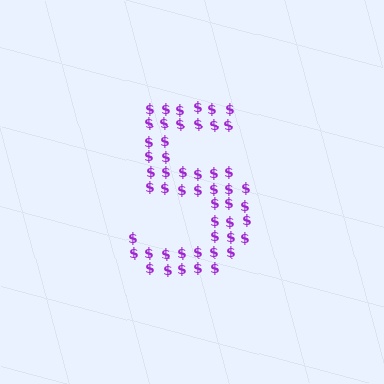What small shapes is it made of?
It is made of small dollar signs.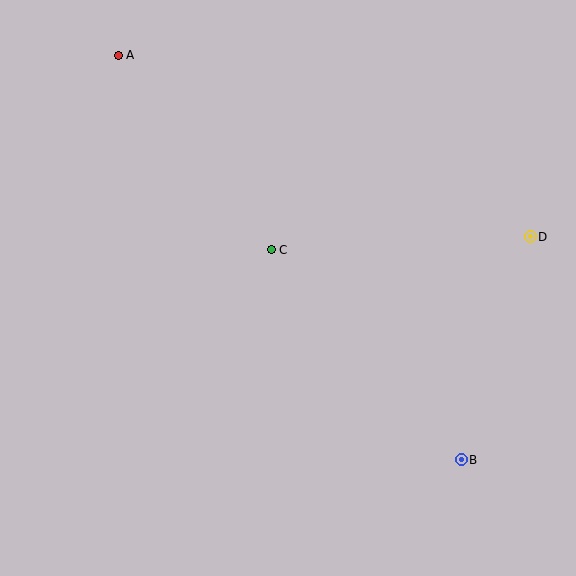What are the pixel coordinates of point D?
Point D is at (530, 237).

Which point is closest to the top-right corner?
Point D is closest to the top-right corner.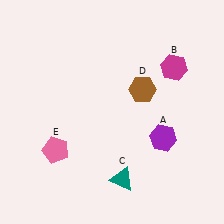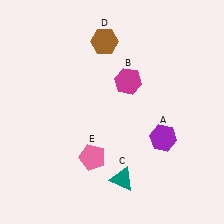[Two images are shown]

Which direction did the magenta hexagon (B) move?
The magenta hexagon (B) moved left.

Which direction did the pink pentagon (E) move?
The pink pentagon (E) moved right.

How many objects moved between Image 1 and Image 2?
3 objects moved between the two images.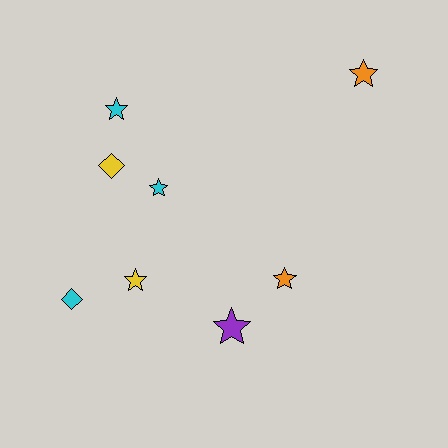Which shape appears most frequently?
Star, with 6 objects.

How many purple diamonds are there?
There are no purple diamonds.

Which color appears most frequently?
Cyan, with 3 objects.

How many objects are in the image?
There are 8 objects.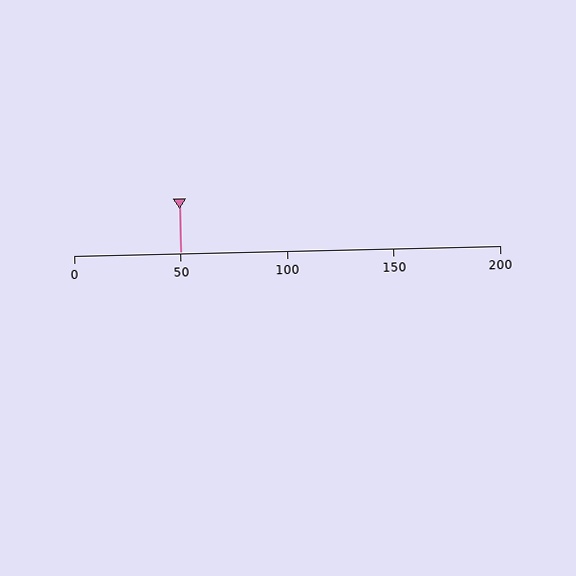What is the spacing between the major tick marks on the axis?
The major ticks are spaced 50 apart.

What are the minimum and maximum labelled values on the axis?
The axis runs from 0 to 200.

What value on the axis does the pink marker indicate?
The marker indicates approximately 50.